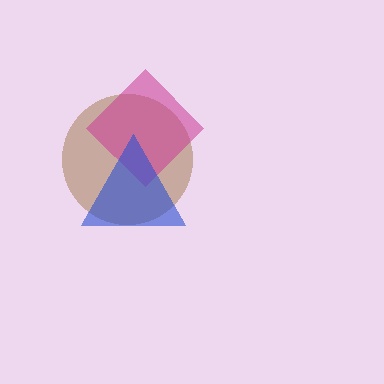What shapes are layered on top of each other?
The layered shapes are: a brown circle, a magenta diamond, a blue triangle.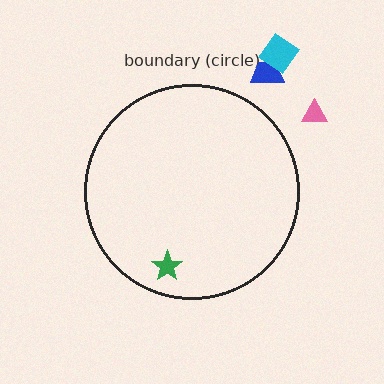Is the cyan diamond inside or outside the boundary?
Outside.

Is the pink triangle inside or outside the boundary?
Outside.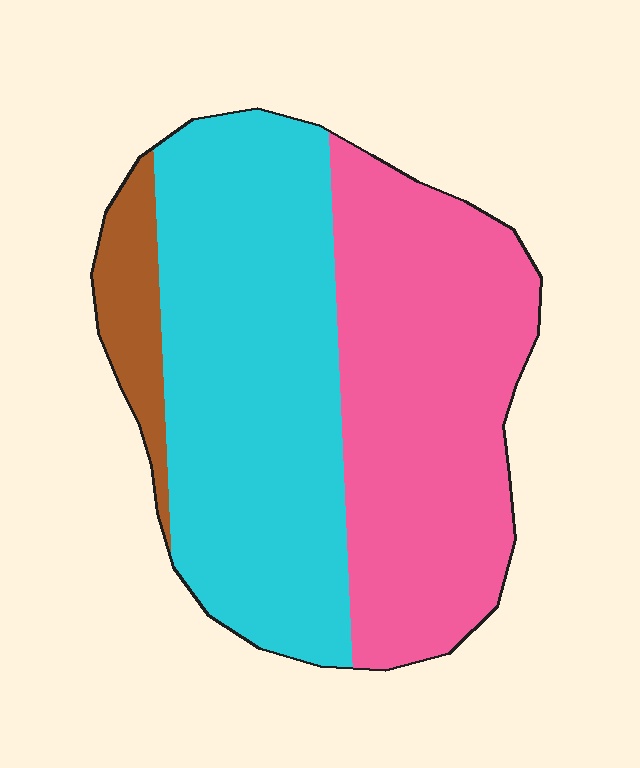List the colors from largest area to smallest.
From largest to smallest: cyan, pink, brown.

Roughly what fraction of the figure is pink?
Pink covers 44% of the figure.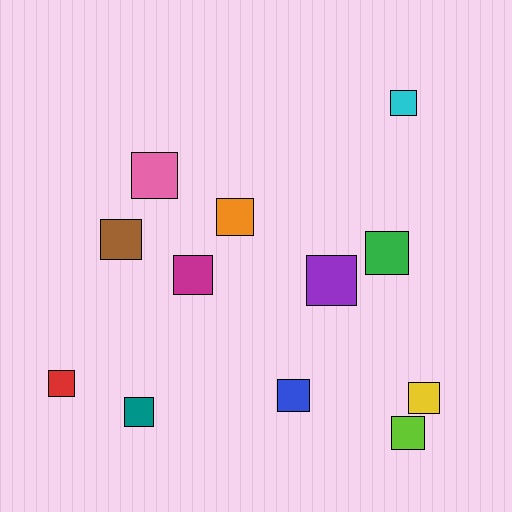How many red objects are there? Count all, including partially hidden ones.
There is 1 red object.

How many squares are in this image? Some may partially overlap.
There are 12 squares.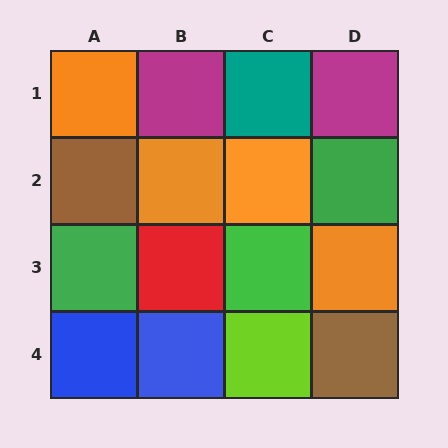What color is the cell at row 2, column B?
Orange.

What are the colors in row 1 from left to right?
Orange, magenta, teal, magenta.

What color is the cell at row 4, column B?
Blue.